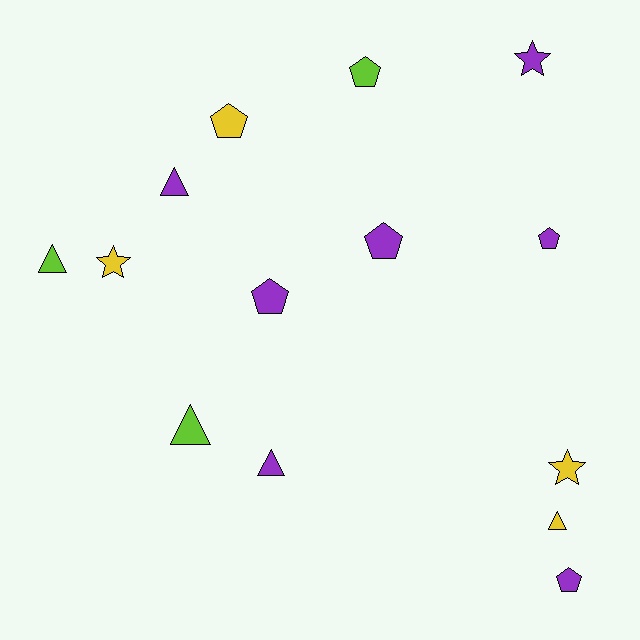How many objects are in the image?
There are 14 objects.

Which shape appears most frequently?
Pentagon, with 6 objects.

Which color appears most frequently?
Purple, with 7 objects.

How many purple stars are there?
There is 1 purple star.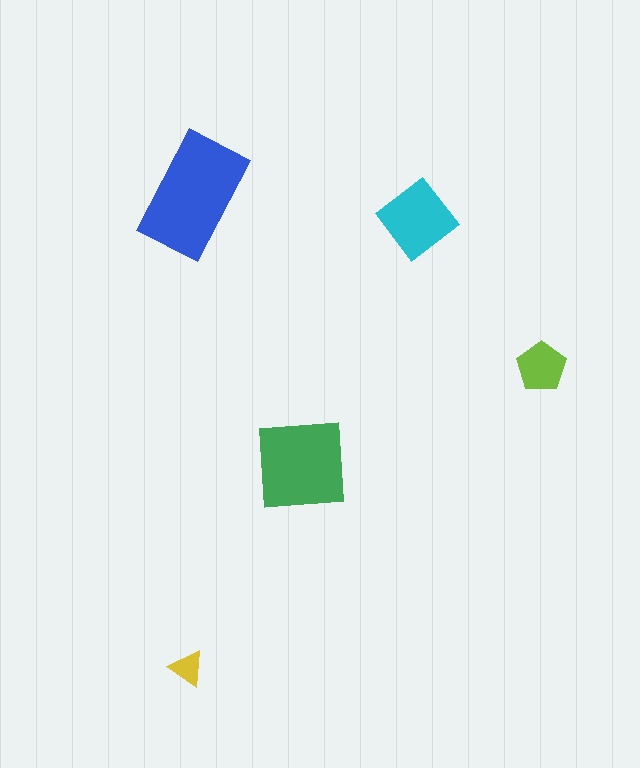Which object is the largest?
The blue rectangle.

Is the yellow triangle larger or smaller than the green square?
Smaller.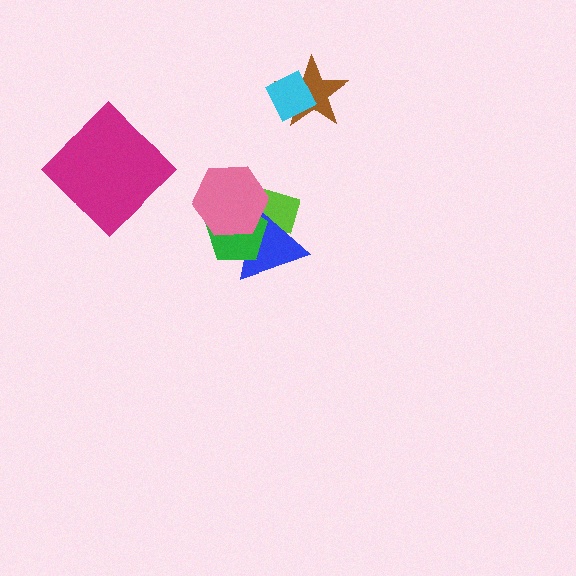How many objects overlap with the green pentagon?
3 objects overlap with the green pentagon.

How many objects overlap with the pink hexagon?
3 objects overlap with the pink hexagon.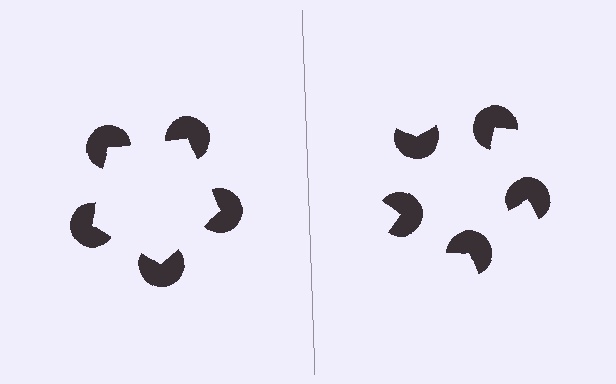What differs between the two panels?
The pac-man discs are positioned identically on both sides; only the wedge orientations differ. On the left they align to a pentagon; on the right they are misaligned.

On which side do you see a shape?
An illusory pentagon appears on the left side. On the right side the wedge cuts are rotated, so no coherent shape forms.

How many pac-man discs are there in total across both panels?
10 — 5 on each side.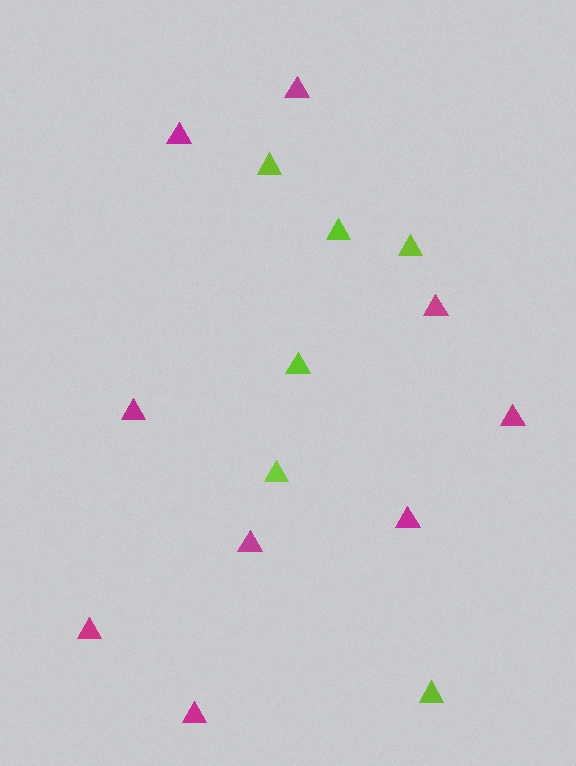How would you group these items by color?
There are 2 groups: one group of magenta triangles (9) and one group of lime triangles (6).